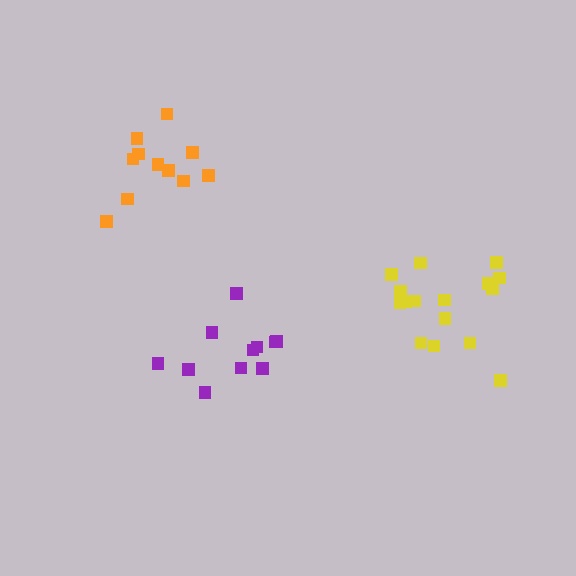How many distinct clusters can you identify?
There are 3 distinct clusters.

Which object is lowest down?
The purple cluster is bottommost.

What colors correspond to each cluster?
The clusters are colored: yellow, orange, purple.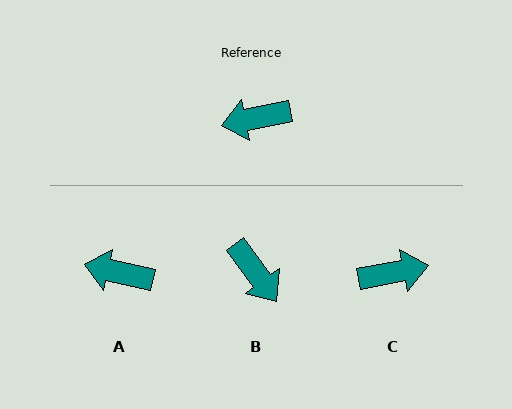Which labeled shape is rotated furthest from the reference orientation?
C, about 179 degrees away.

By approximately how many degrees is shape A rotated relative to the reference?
Approximately 24 degrees clockwise.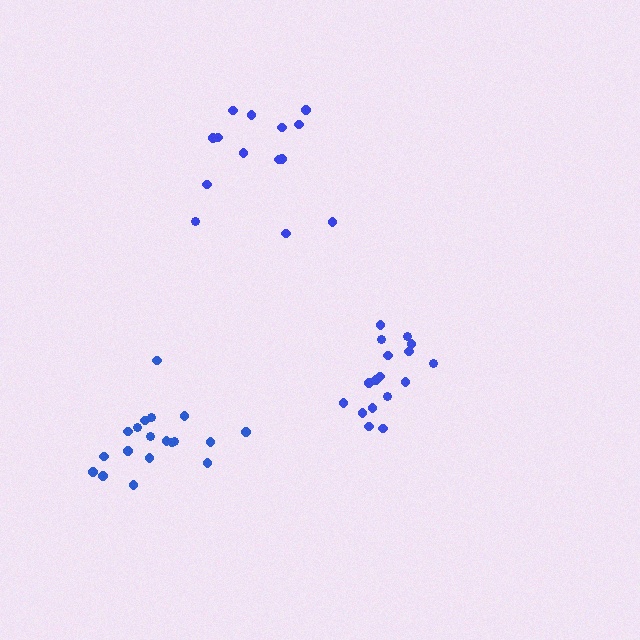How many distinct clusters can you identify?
There are 3 distinct clusters.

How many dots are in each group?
Group 1: 17 dots, Group 2: 14 dots, Group 3: 19 dots (50 total).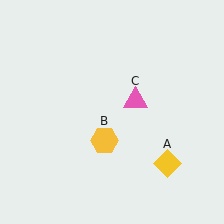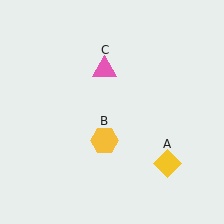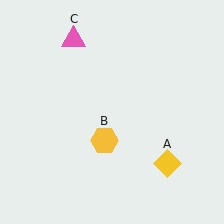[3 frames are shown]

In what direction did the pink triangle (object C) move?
The pink triangle (object C) moved up and to the left.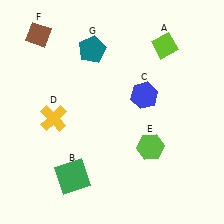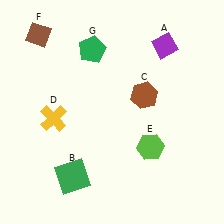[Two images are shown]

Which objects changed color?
A changed from lime to purple. C changed from blue to brown. G changed from teal to green.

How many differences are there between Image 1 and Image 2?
There are 3 differences between the two images.